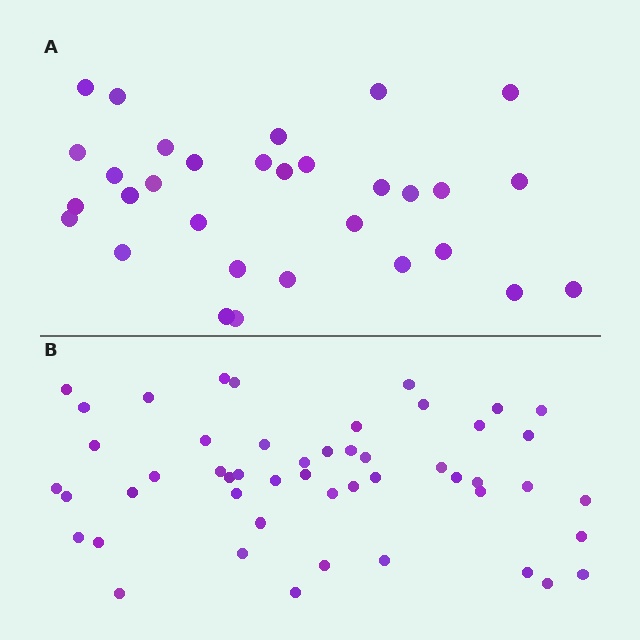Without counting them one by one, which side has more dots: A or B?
Region B (the bottom region) has more dots.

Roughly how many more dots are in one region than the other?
Region B has approximately 20 more dots than region A.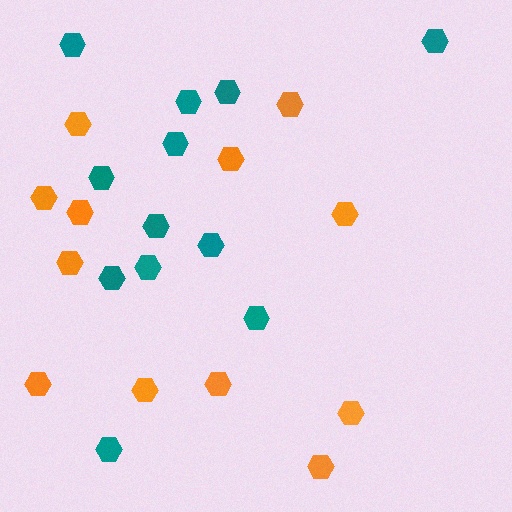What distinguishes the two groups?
There are 2 groups: one group of orange hexagons (12) and one group of teal hexagons (12).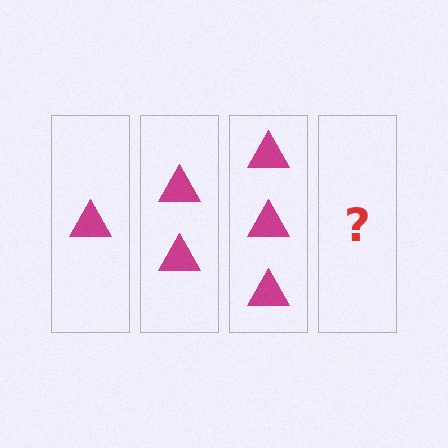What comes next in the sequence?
The next element should be 4 triangles.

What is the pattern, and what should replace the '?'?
The pattern is that each step adds one more triangle. The '?' should be 4 triangles.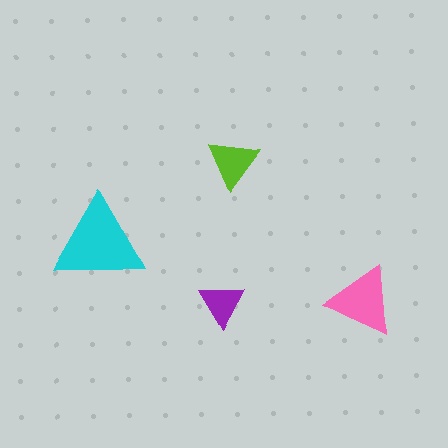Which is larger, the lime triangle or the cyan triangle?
The cyan one.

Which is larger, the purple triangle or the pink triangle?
The pink one.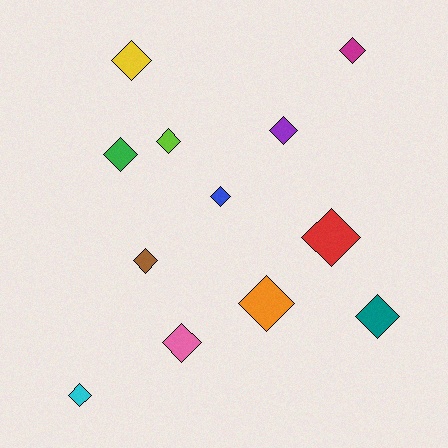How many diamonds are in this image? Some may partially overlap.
There are 12 diamonds.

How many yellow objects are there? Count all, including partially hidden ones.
There is 1 yellow object.